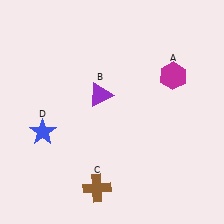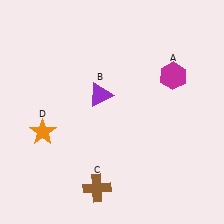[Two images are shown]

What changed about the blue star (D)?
In Image 1, D is blue. In Image 2, it changed to orange.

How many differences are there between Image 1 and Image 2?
There is 1 difference between the two images.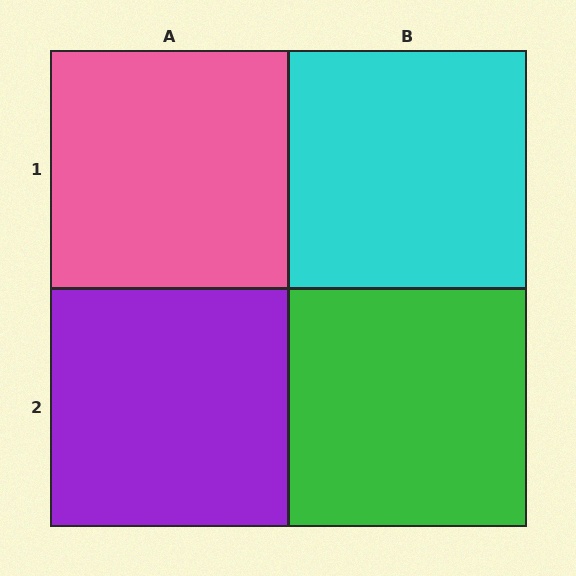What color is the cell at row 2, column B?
Green.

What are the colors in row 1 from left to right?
Pink, cyan.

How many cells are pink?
1 cell is pink.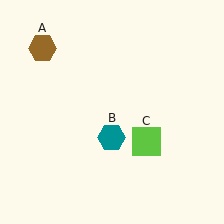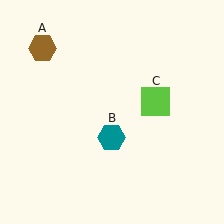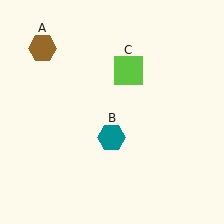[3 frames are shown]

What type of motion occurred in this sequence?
The lime square (object C) rotated counterclockwise around the center of the scene.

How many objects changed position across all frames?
1 object changed position: lime square (object C).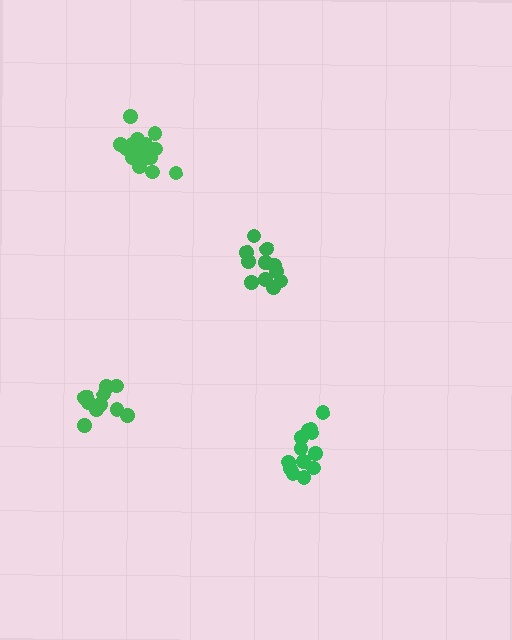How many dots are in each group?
Group 1: 17 dots, Group 2: 11 dots, Group 3: 11 dots, Group 4: 13 dots (52 total).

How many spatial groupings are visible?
There are 4 spatial groupings.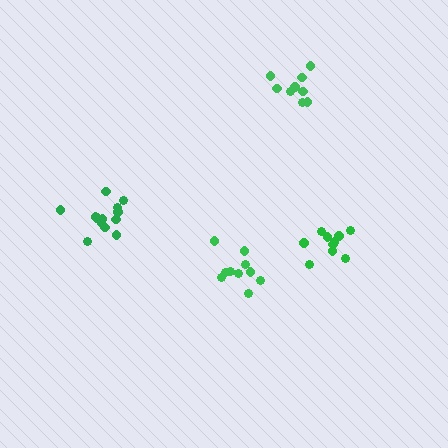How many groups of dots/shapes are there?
There are 4 groups.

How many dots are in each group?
Group 1: 9 dots, Group 2: 10 dots, Group 3: 10 dots, Group 4: 13 dots (42 total).